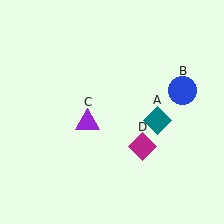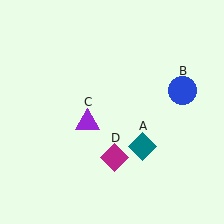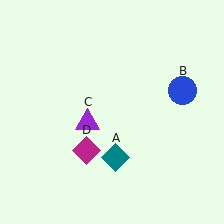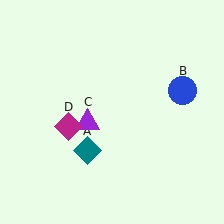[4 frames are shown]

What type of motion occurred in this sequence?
The teal diamond (object A), magenta diamond (object D) rotated clockwise around the center of the scene.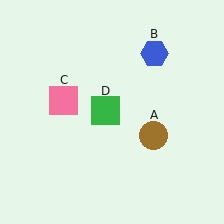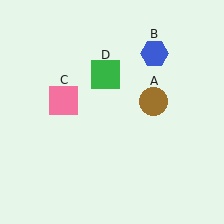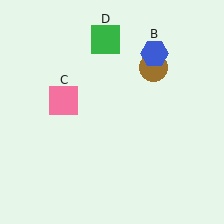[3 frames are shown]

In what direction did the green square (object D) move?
The green square (object D) moved up.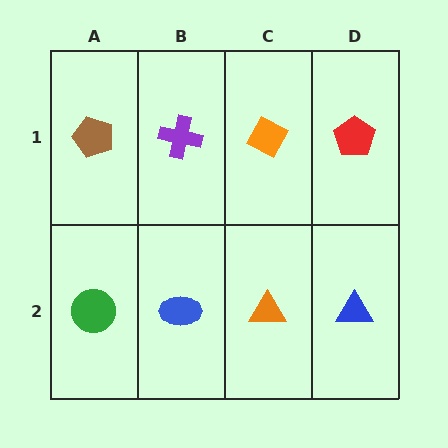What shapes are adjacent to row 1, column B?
A blue ellipse (row 2, column B), a brown pentagon (row 1, column A), an orange diamond (row 1, column C).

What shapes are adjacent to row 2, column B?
A purple cross (row 1, column B), a green circle (row 2, column A), an orange triangle (row 2, column C).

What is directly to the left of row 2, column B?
A green circle.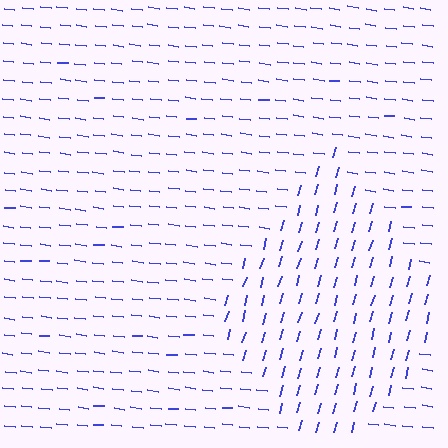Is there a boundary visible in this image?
Yes, there is a texture boundary formed by a change in line orientation.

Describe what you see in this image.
The image is filled with small blue line segments. A diamond region in the image has lines oriented differently from the surrounding lines, creating a visible texture boundary.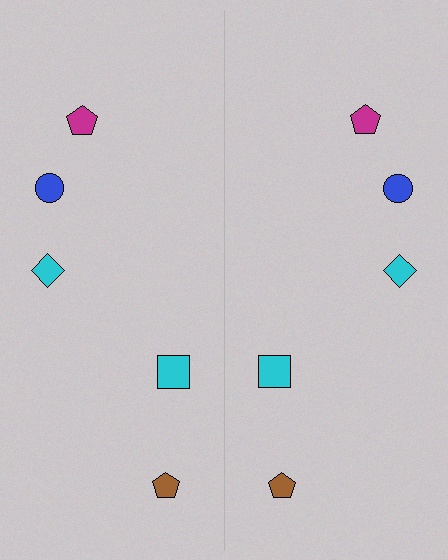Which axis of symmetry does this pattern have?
The pattern has a vertical axis of symmetry running through the center of the image.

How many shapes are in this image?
There are 10 shapes in this image.